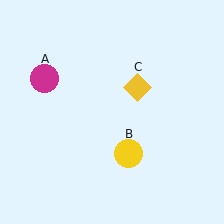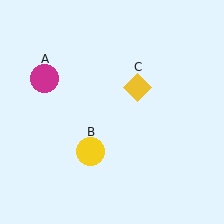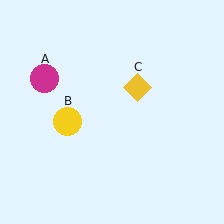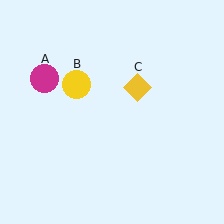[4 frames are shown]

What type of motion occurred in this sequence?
The yellow circle (object B) rotated clockwise around the center of the scene.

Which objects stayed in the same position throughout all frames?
Magenta circle (object A) and yellow diamond (object C) remained stationary.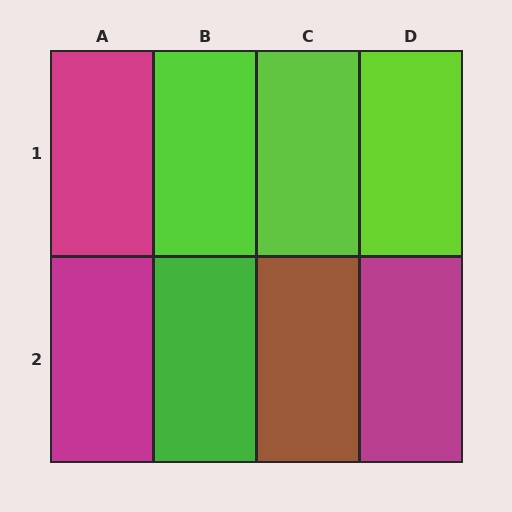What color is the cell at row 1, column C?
Lime.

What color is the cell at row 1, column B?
Lime.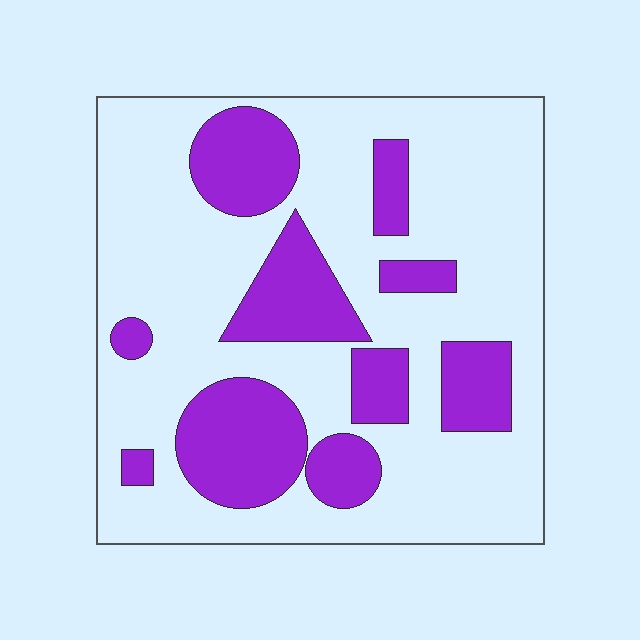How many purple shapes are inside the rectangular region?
10.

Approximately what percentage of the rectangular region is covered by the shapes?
Approximately 30%.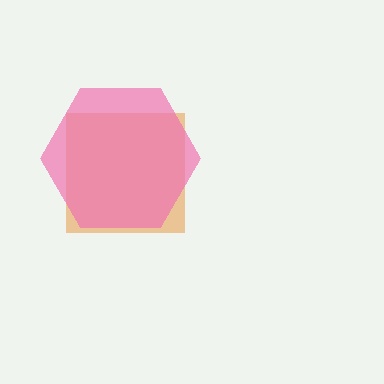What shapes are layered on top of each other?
The layered shapes are: an orange square, a pink hexagon.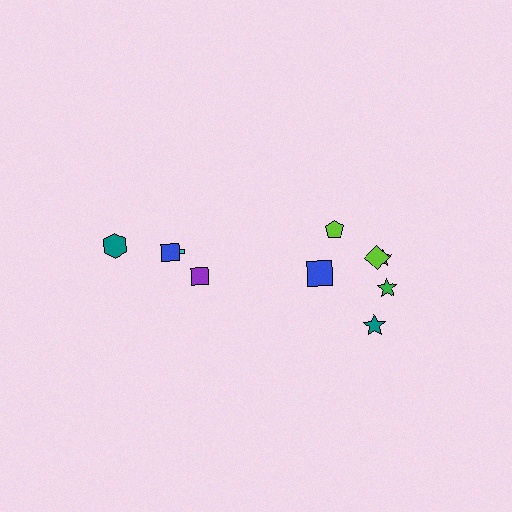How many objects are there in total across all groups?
There are 10 objects.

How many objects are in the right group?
There are 6 objects.